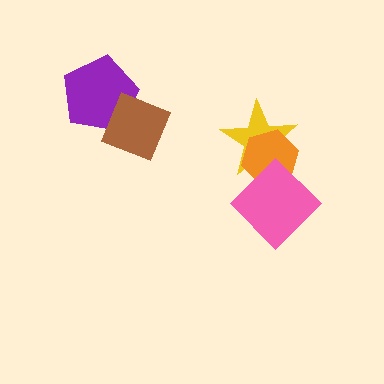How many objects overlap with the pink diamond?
2 objects overlap with the pink diamond.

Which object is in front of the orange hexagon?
The pink diamond is in front of the orange hexagon.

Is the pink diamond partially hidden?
No, no other shape covers it.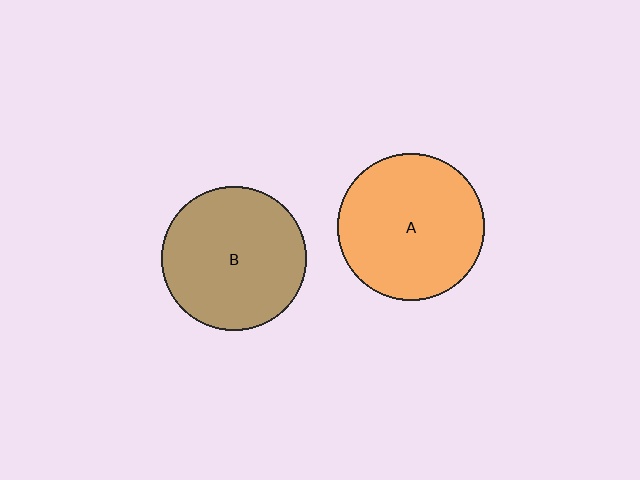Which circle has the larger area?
Circle A (orange).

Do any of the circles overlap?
No, none of the circles overlap.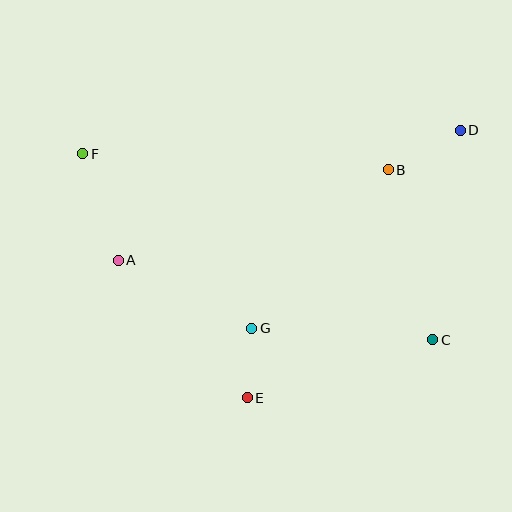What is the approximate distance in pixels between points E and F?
The distance between E and F is approximately 294 pixels.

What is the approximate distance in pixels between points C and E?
The distance between C and E is approximately 194 pixels.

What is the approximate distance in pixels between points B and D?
The distance between B and D is approximately 82 pixels.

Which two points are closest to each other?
Points E and G are closest to each other.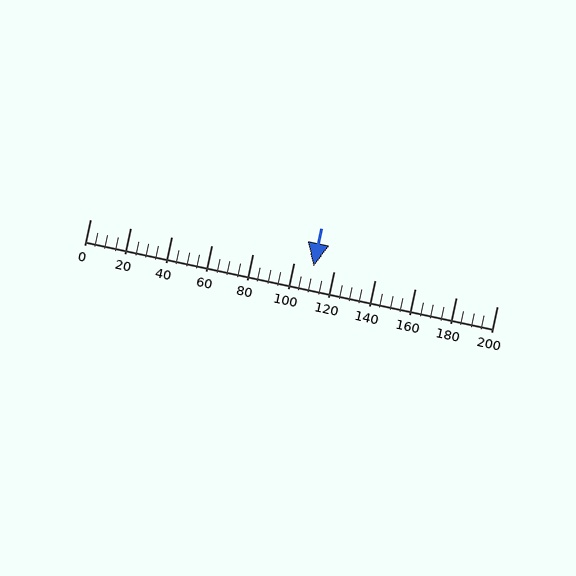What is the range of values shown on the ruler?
The ruler shows values from 0 to 200.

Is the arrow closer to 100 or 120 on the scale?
The arrow is closer to 120.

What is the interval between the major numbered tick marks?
The major tick marks are spaced 20 units apart.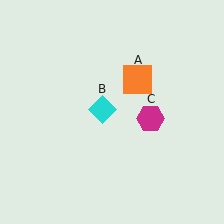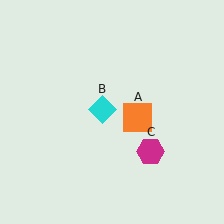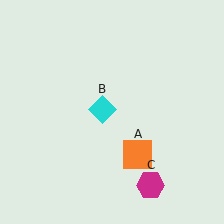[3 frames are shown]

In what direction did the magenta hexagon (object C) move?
The magenta hexagon (object C) moved down.